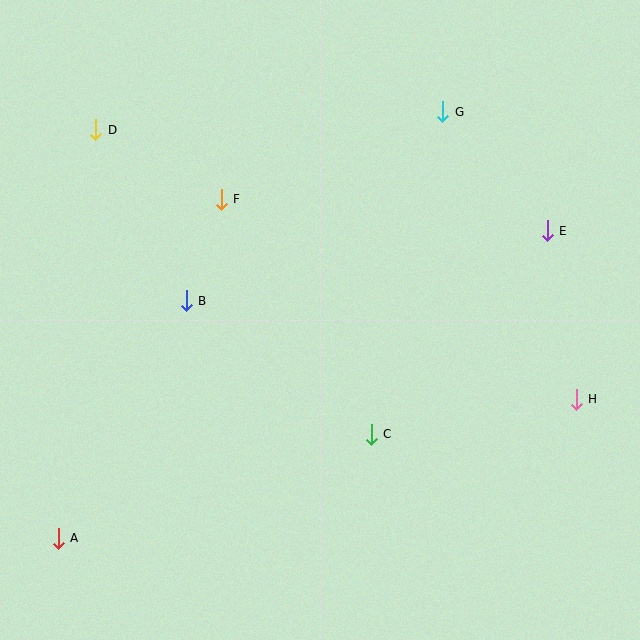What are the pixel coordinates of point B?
Point B is at (186, 301).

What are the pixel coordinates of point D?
Point D is at (96, 130).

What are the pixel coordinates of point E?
Point E is at (547, 231).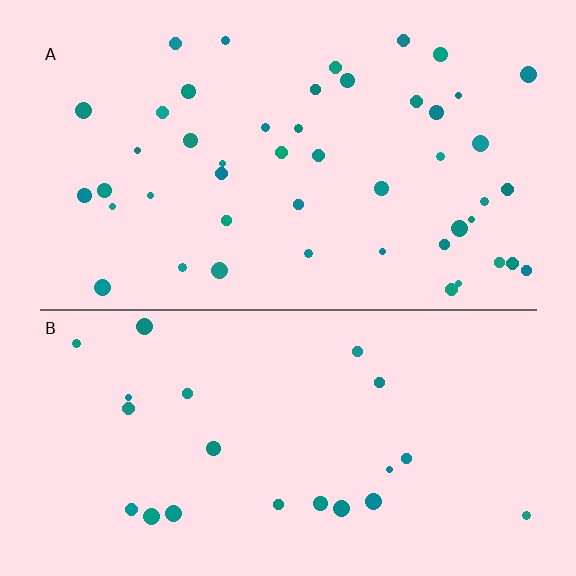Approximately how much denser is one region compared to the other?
Approximately 2.1× — region A over region B.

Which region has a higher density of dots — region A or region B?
A (the top).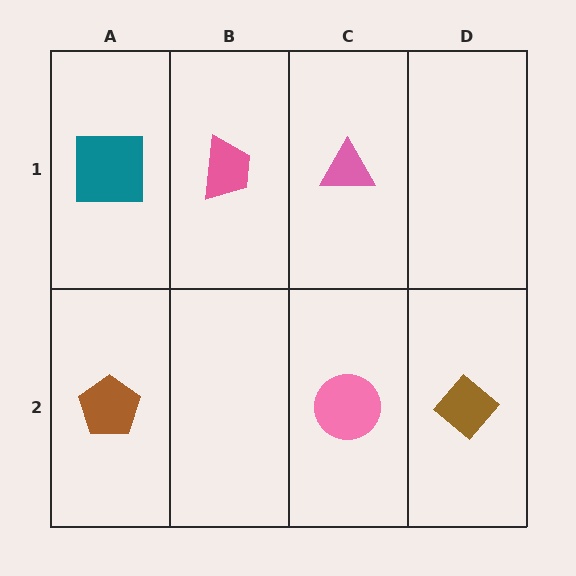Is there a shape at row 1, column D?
No, that cell is empty.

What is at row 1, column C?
A pink triangle.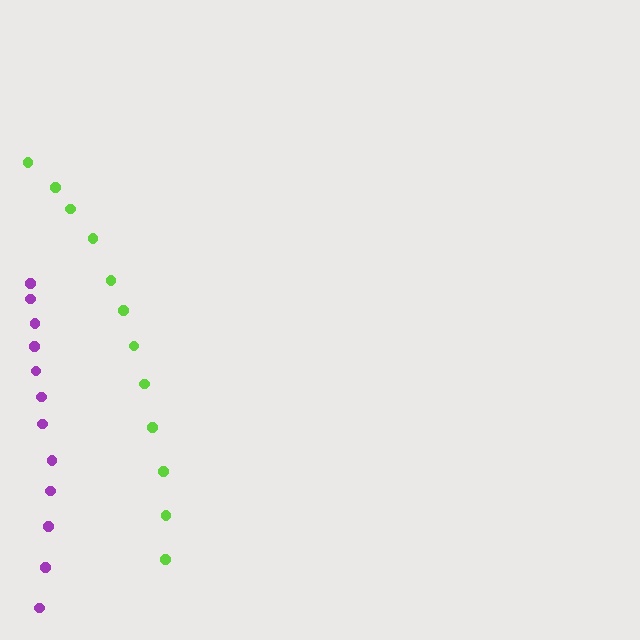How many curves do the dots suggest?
There are 2 distinct paths.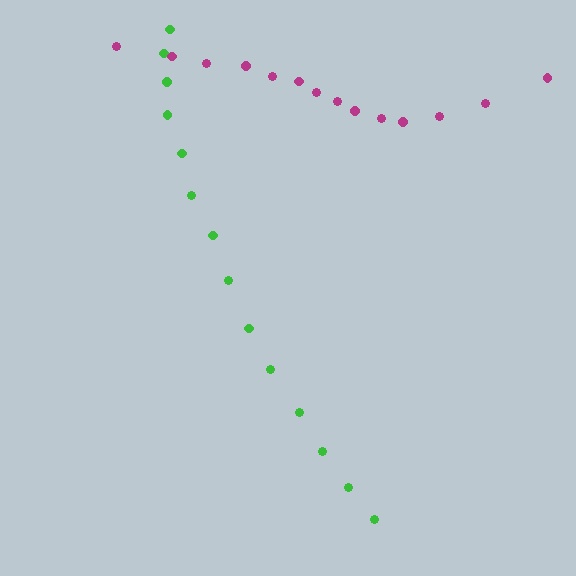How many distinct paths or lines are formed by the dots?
There are 2 distinct paths.